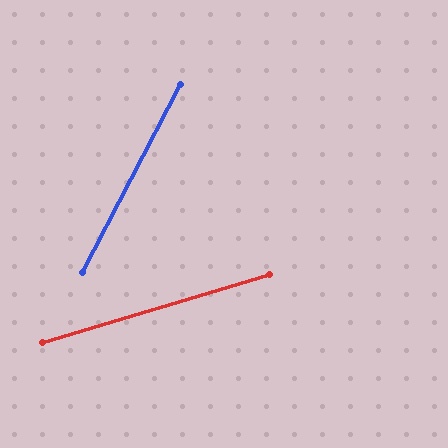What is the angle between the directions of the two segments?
Approximately 46 degrees.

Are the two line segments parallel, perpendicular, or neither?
Neither parallel nor perpendicular — they differ by about 46°.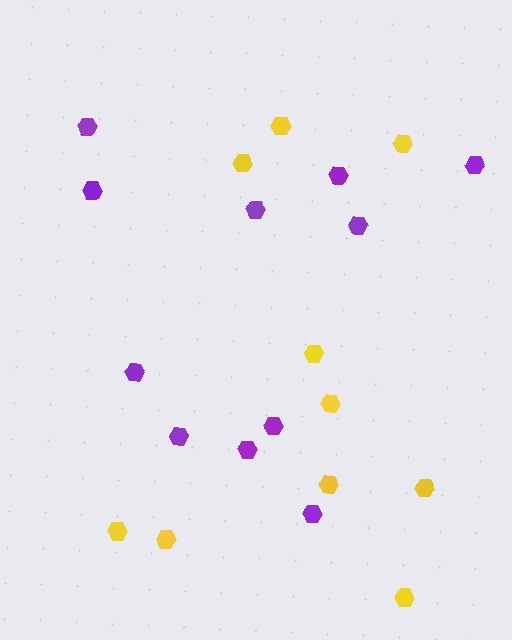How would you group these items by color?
There are 2 groups: one group of yellow hexagons (10) and one group of purple hexagons (11).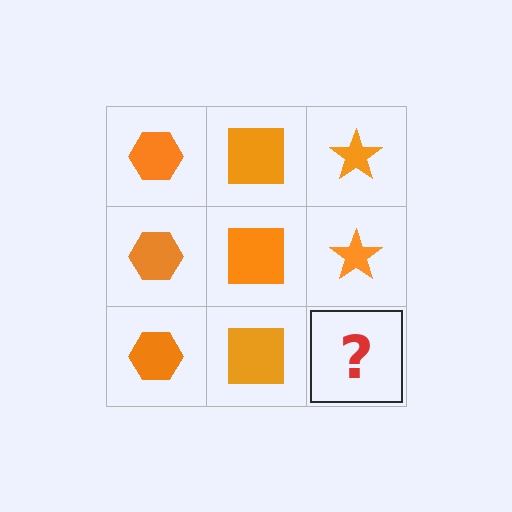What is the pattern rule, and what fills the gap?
The rule is that each column has a consistent shape. The gap should be filled with an orange star.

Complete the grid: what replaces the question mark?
The question mark should be replaced with an orange star.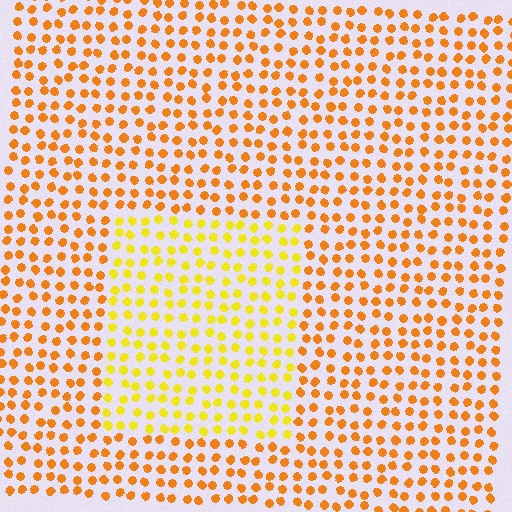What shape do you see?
I see a rectangle.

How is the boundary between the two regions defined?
The boundary is defined purely by a slight shift in hue (about 29 degrees). Spacing, size, and orientation are identical on both sides.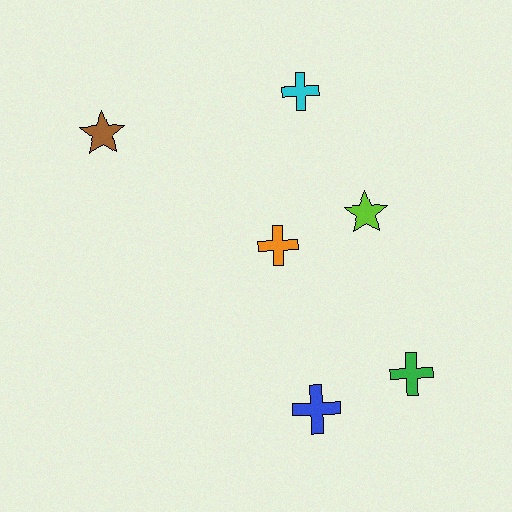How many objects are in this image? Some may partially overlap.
There are 6 objects.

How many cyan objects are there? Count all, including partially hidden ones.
There is 1 cyan object.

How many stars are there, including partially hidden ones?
There are 2 stars.